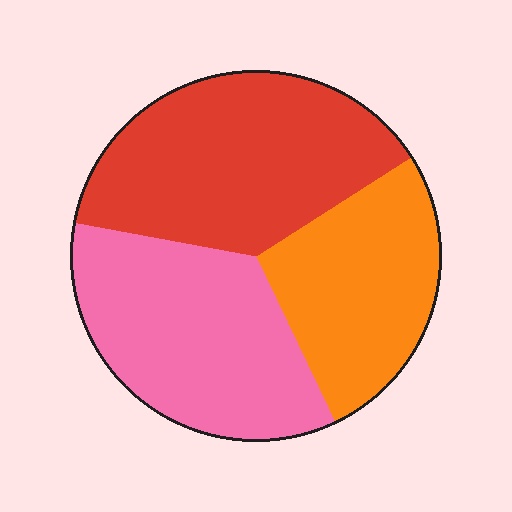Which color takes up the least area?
Orange, at roughly 25%.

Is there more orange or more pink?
Pink.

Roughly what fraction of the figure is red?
Red takes up about three eighths (3/8) of the figure.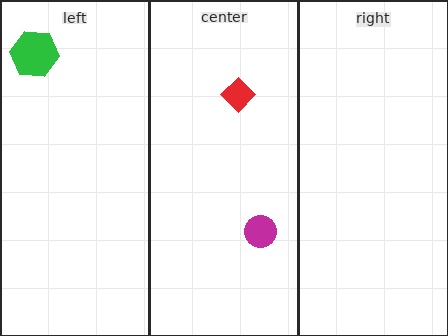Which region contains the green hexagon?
The left region.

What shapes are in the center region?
The magenta circle, the red diamond.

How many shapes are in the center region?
2.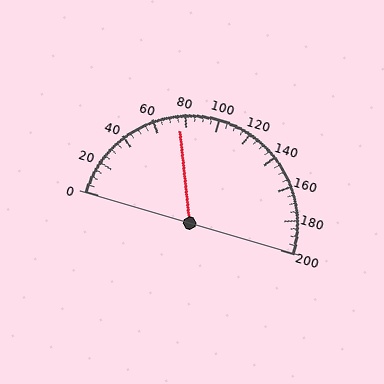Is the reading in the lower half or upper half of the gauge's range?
The reading is in the lower half of the range (0 to 200).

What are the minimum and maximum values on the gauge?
The gauge ranges from 0 to 200.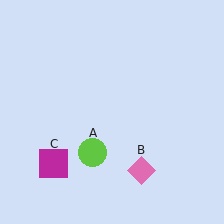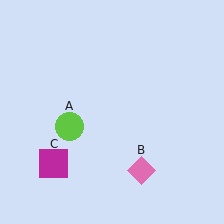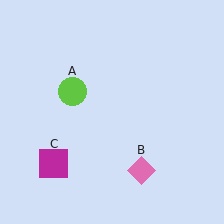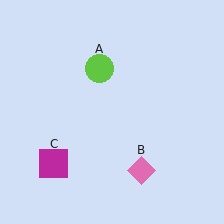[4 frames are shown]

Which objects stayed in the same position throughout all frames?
Pink diamond (object B) and magenta square (object C) remained stationary.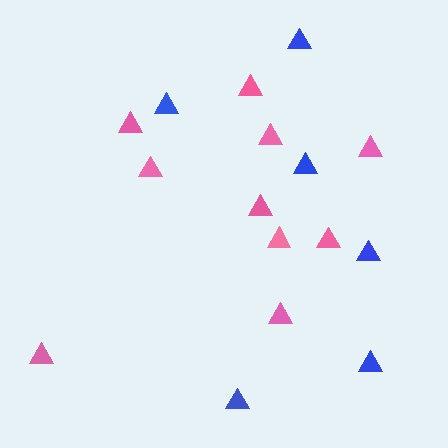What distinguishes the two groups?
There are 2 groups: one group of pink triangles (10) and one group of blue triangles (6).